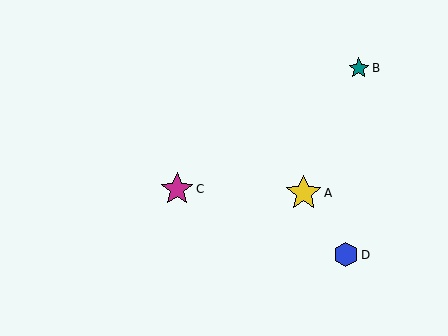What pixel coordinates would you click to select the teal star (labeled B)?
Click at (359, 68) to select the teal star B.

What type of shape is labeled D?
Shape D is a blue hexagon.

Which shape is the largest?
The yellow star (labeled A) is the largest.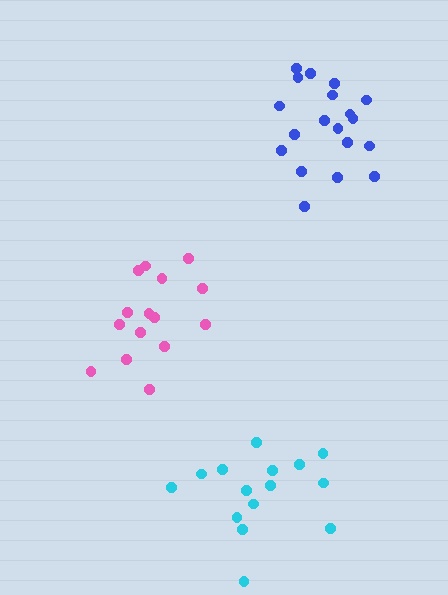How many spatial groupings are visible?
There are 3 spatial groupings.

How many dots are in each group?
Group 1: 15 dots, Group 2: 15 dots, Group 3: 19 dots (49 total).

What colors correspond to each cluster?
The clusters are colored: pink, cyan, blue.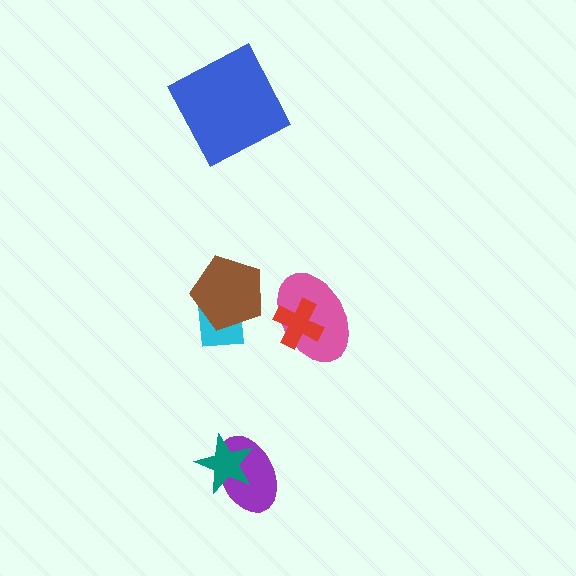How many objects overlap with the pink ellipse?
1 object overlaps with the pink ellipse.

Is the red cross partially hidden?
No, no other shape covers it.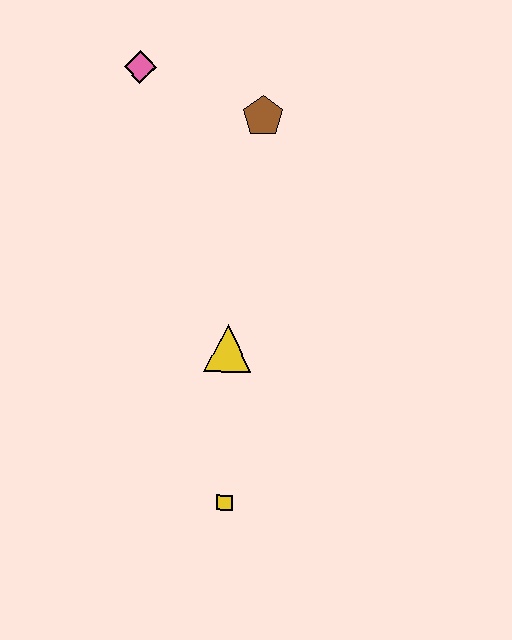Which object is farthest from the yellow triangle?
The pink diamond is farthest from the yellow triangle.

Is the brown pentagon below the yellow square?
No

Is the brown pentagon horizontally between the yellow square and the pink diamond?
No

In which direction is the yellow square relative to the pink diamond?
The yellow square is below the pink diamond.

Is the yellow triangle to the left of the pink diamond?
No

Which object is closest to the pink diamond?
The brown pentagon is closest to the pink diamond.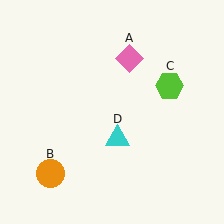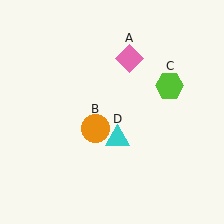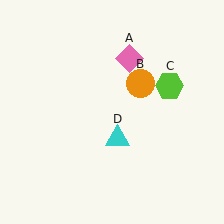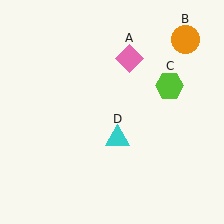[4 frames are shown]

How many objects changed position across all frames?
1 object changed position: orange circle (object B).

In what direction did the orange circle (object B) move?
The orange circle (object B) moved up and to the right.